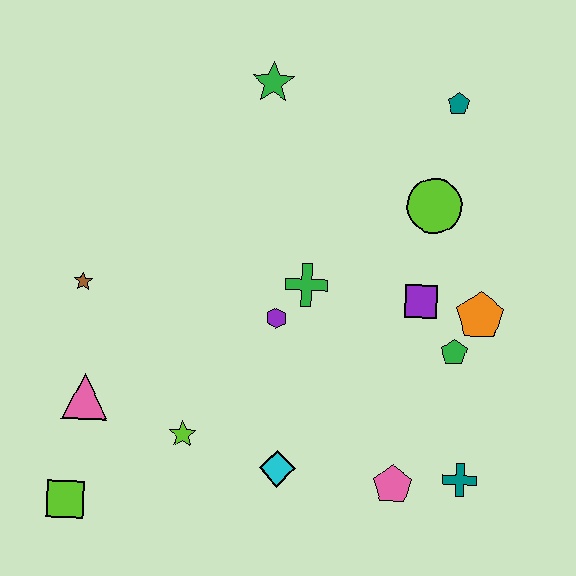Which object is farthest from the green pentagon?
The lime square is farthest from the green pentagon.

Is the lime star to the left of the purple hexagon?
Yes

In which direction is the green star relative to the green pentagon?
The green star is above the green pentagon.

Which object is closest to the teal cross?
The pink pentagon is closest to the teal cross.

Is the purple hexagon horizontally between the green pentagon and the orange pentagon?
No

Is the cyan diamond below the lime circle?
Yes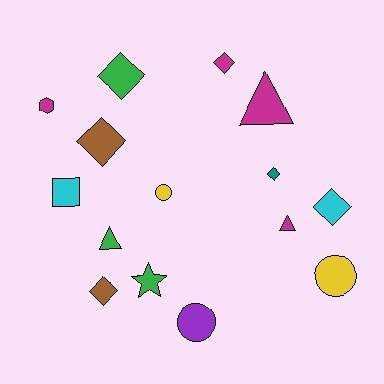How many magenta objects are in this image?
There are 4 magenta objects.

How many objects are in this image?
There are 15 objects.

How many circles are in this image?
There are 3 circles.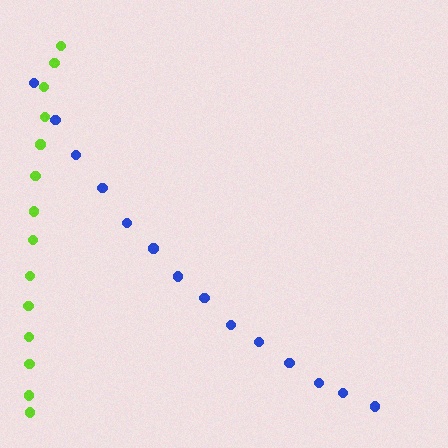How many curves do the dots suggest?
There are 2 distinct paths.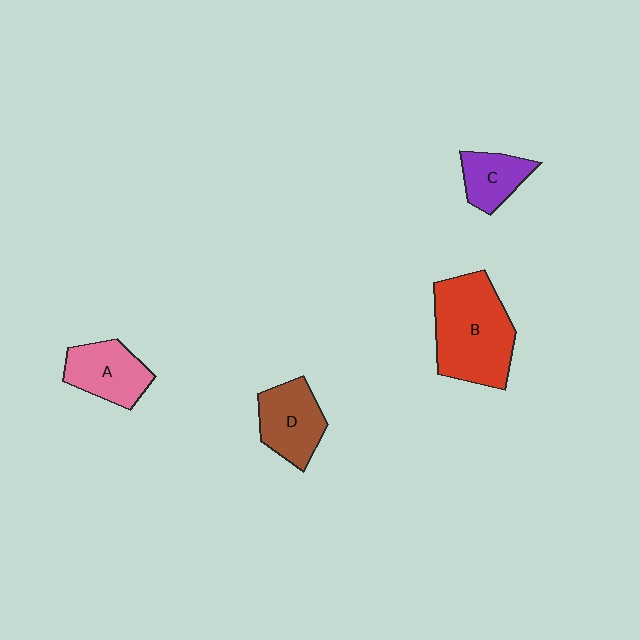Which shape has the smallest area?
Shape C (purple).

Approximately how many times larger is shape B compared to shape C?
Approximately 2.4 times.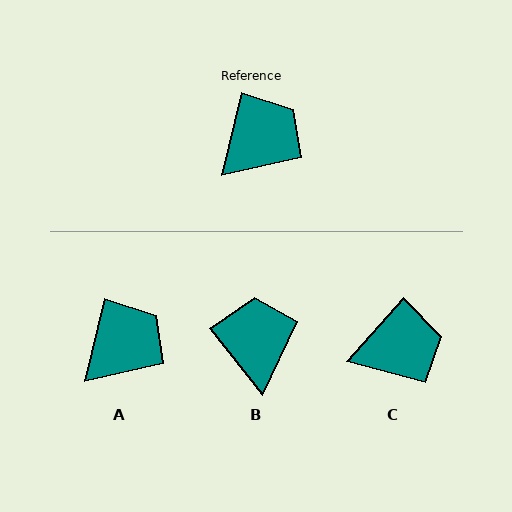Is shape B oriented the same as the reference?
No, it is off by about 52 degrees.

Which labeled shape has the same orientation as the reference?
A.